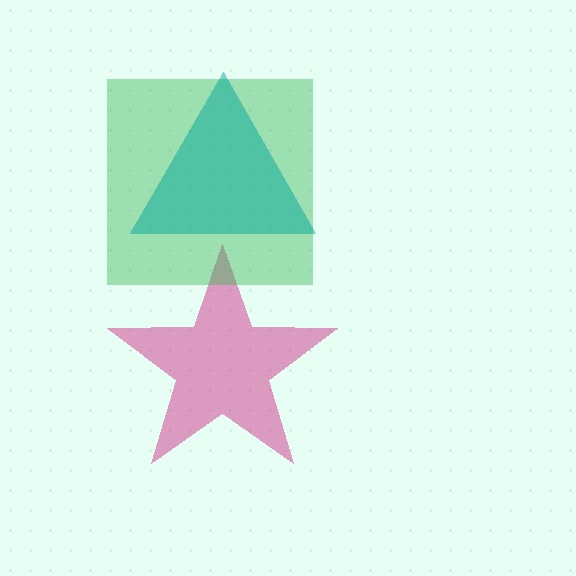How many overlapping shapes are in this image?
There are 3 overlapping shapes in the image.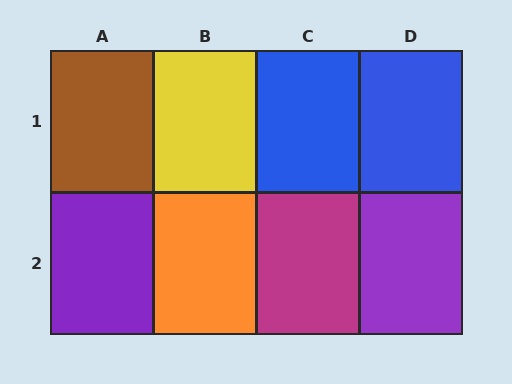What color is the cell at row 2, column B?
Orange.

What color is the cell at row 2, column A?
Purple.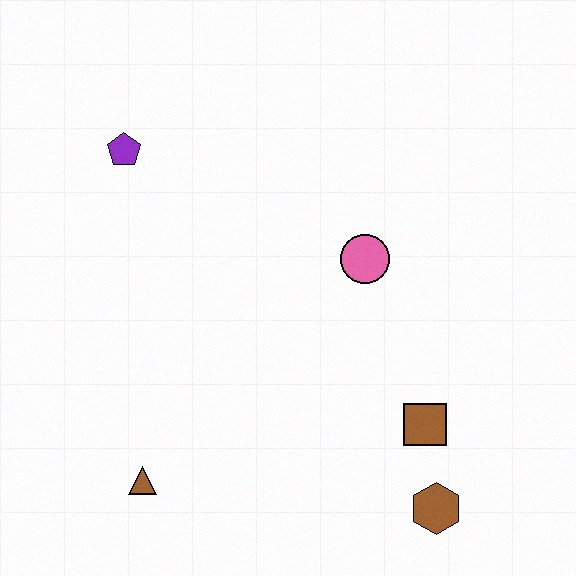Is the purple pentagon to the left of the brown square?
Yes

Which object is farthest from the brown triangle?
The purple pentagon is farthest from the brown triangle.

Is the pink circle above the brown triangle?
Yes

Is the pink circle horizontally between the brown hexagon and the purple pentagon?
Yes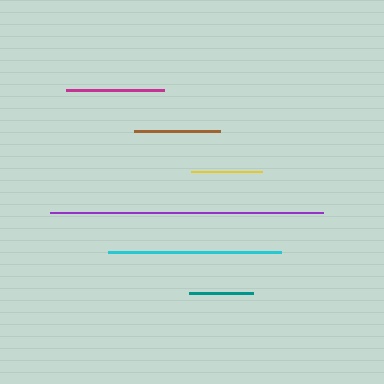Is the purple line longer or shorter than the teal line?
The purple line is longer than the teal line.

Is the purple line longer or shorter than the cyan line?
The purple line is longer than the cyan line.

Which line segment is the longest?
The purple line is the longest at approximately 273 pixels.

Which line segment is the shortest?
The teal line is the shortest at approximately 63 pixels.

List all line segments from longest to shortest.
From longest to shortest: purple, cyan, magenta, brown, yellow, teal.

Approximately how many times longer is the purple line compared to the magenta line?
The purple line is approximately 2.8 times the length of the magenta line.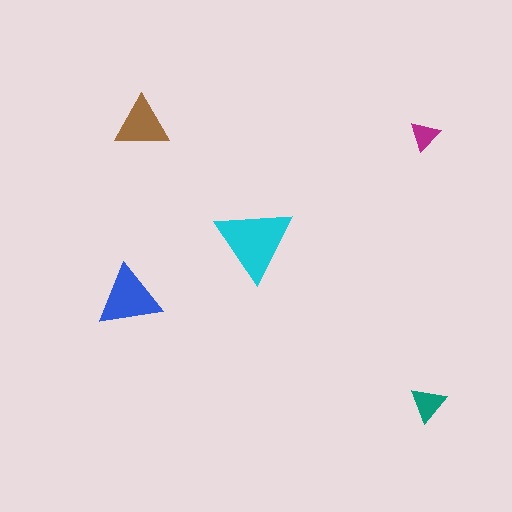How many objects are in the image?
There are 5 objects in the image.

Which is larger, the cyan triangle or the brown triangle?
The cyan one.